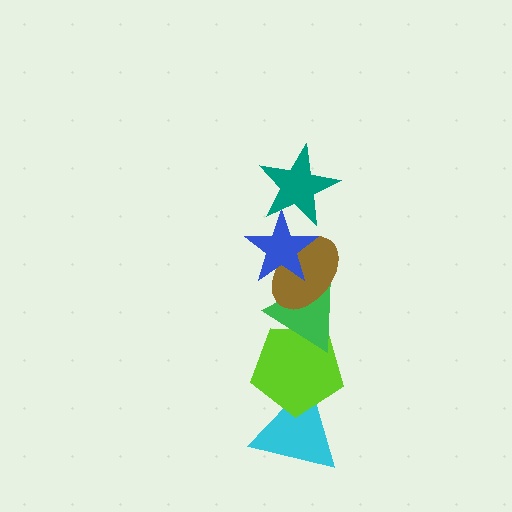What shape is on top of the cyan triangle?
The lime pentagon is on top of the cyan triangle.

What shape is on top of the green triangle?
The brown ellipse is on top of the green triangle.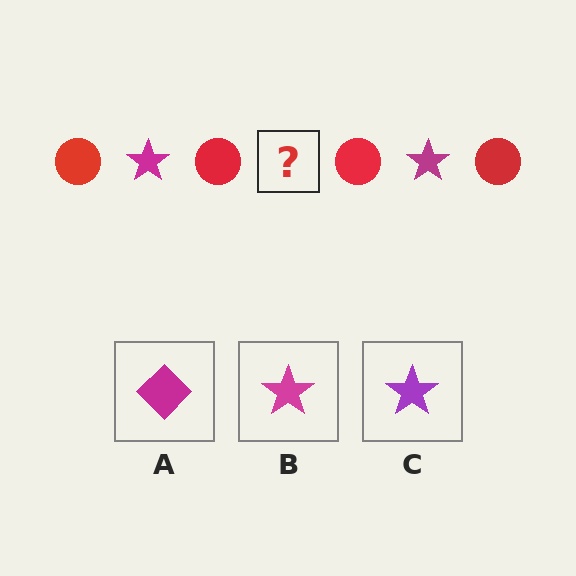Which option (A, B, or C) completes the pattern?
B.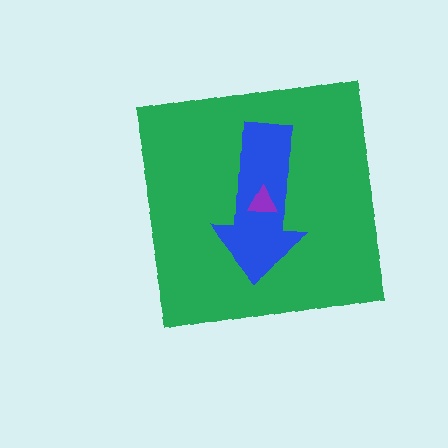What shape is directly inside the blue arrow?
The purple triangle.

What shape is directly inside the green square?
The blue arrow.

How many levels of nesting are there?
3.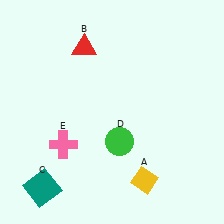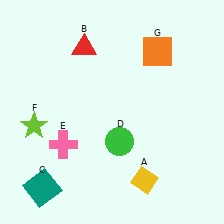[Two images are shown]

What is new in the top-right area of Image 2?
An orange square (G) was added in the top-right area of Image 2.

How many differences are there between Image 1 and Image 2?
There are 2 differences between the two images.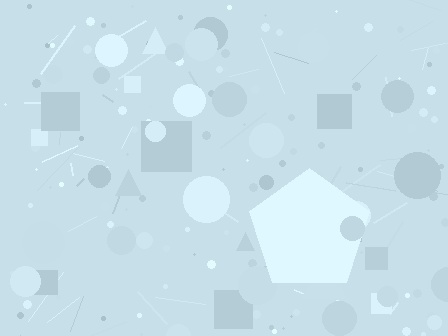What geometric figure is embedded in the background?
A pentagon is embedded in the background.